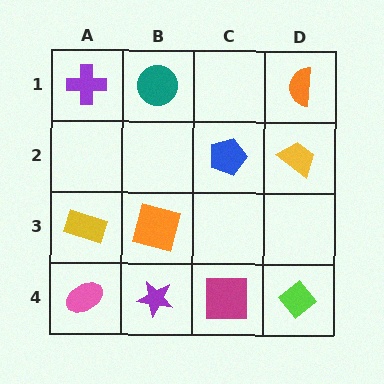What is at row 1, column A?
A purple cross.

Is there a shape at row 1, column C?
No, that cell is empty.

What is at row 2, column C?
A blue pentagon.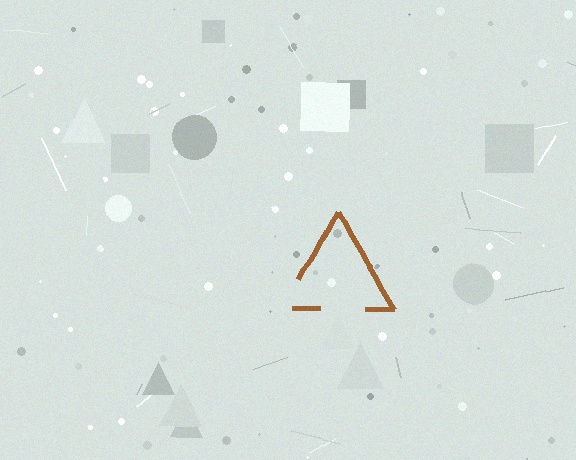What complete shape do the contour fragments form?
The contour fragments form a triangle.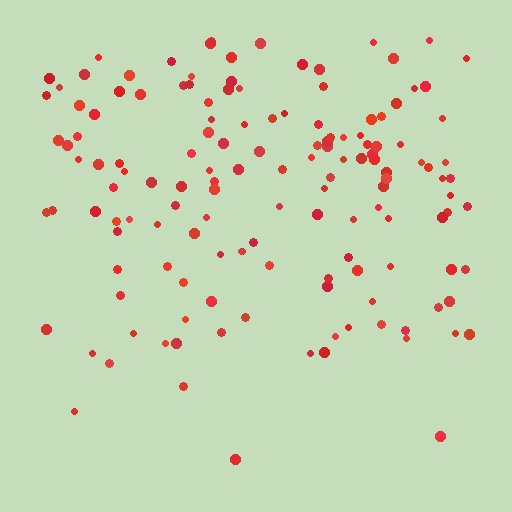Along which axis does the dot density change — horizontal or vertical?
Vertical.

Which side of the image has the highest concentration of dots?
The top.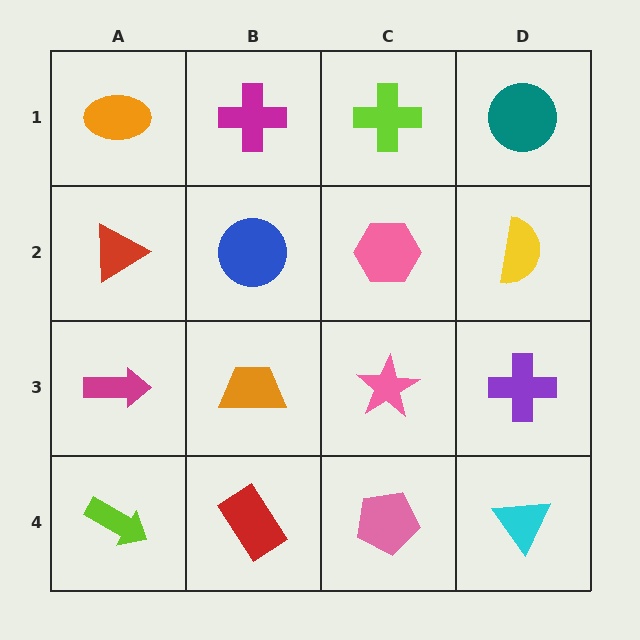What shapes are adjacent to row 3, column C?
A pink hexagon (row 2, column C), a pink pentagon (row 4, column C), an orange trapezoid (row 3, column B), a purple cross (row 3, column D).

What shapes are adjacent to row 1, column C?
A pink hexagon (row 2, column C), a magenta cross (row 1, column B), a teal circle (row 1, column D).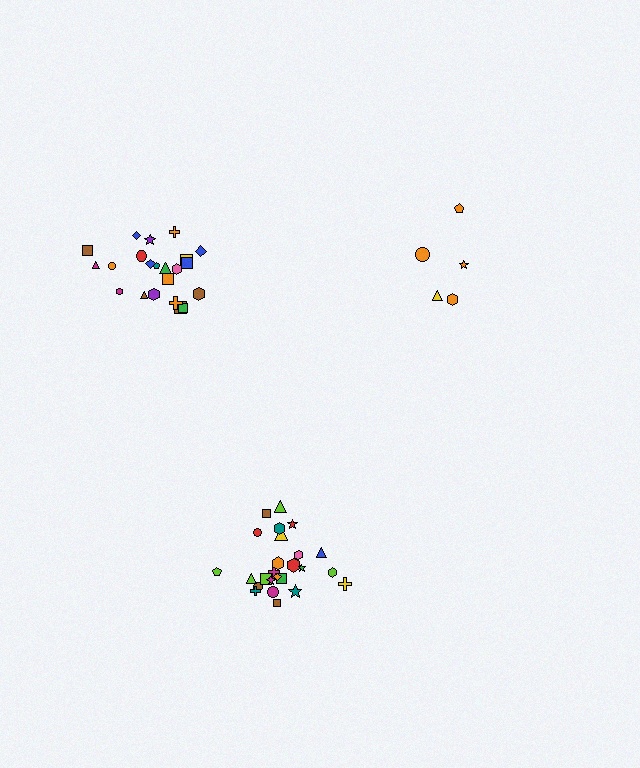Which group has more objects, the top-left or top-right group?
The top-left group.